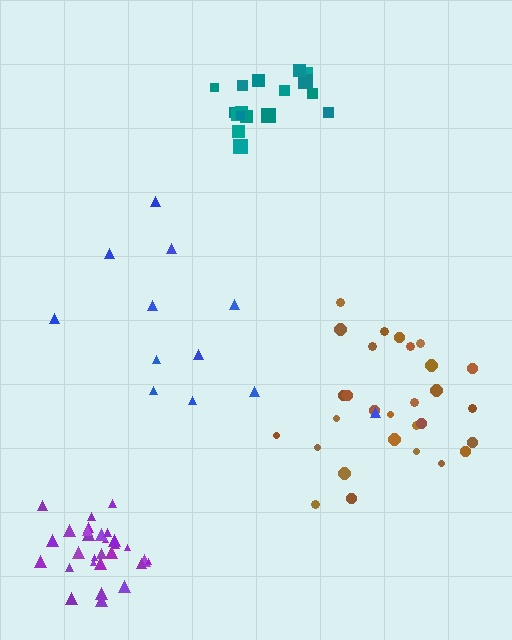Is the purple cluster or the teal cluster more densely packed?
Purple.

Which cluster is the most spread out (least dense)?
Blue.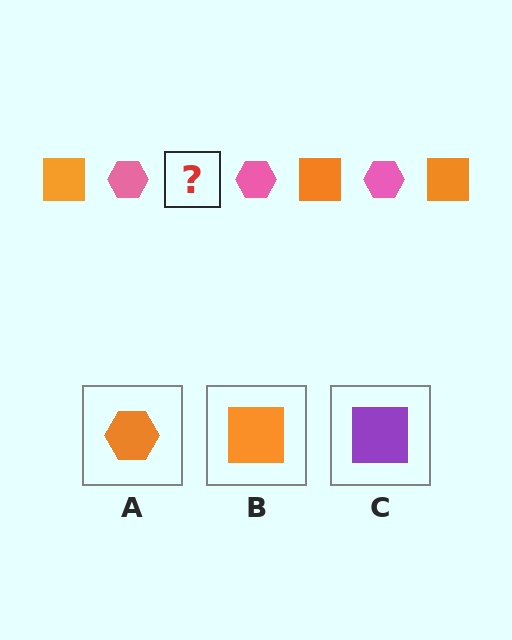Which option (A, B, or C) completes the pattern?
B.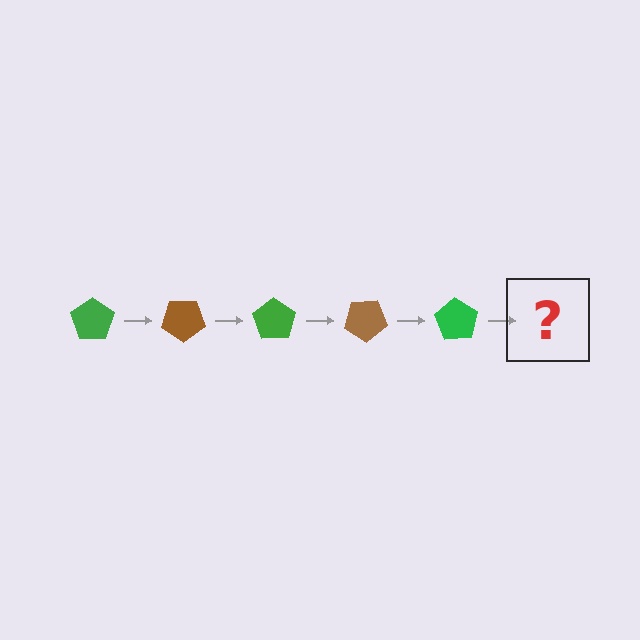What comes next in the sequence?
The next element should be a brown pentagon, rotated 175 degrees from the start.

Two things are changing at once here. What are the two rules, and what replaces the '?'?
The two rules are that it rotates 35 degrees each step and the color cycles through green and brown. The '?' should be a brown pentagon, rotated 175 degrees from the start.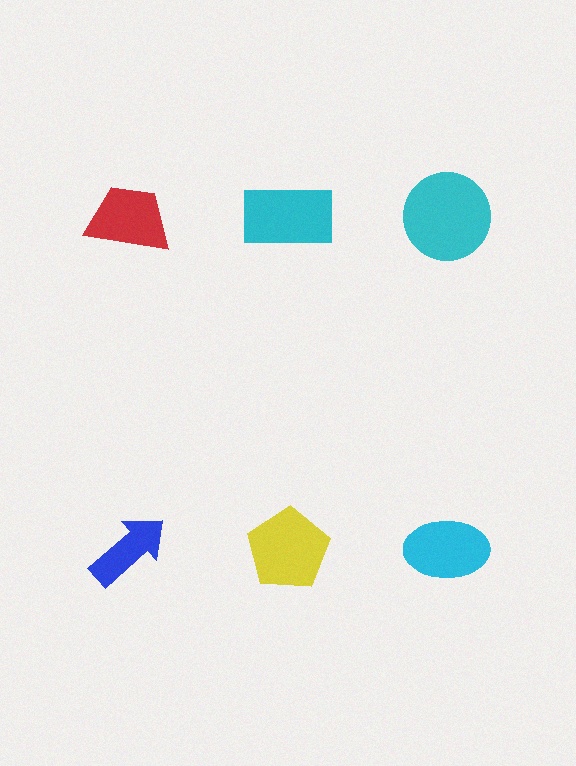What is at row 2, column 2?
A yellow pentagon.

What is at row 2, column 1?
A blue arrow.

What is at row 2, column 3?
A cyan ellipse.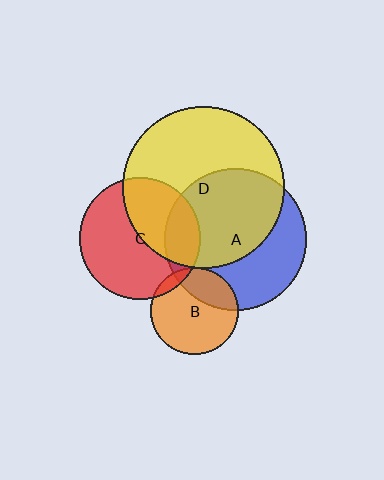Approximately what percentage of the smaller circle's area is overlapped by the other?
Approximately 20%.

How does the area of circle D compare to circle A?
Approximately 1.3 times.